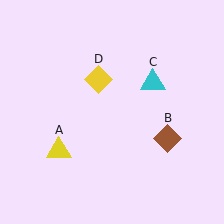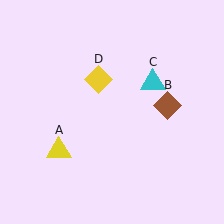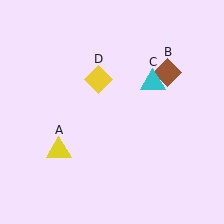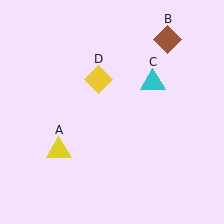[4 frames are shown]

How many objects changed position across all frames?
1 object changed position: brown diamond (object B).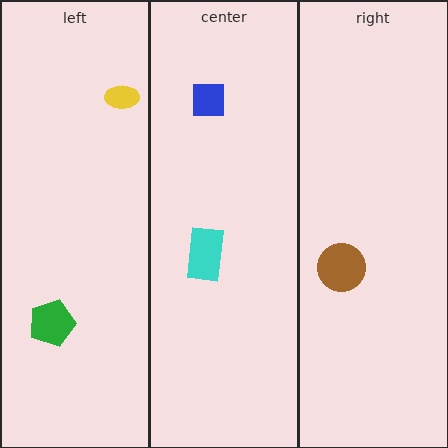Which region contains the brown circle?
The right region.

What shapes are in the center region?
The cyan rectangle, the blue square.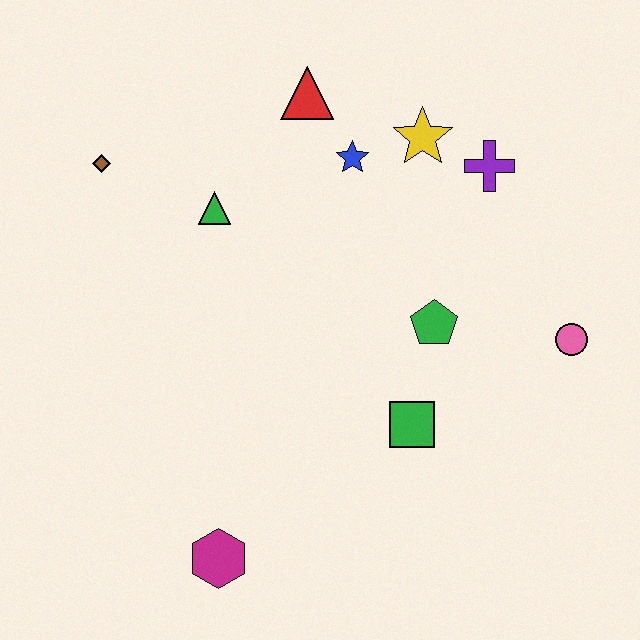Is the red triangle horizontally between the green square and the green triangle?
Yes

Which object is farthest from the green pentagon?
The brown diamond is farthest from the green pentagon.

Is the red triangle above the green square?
Yes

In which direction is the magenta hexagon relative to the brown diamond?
The magenta hexagon is below the brown diamond.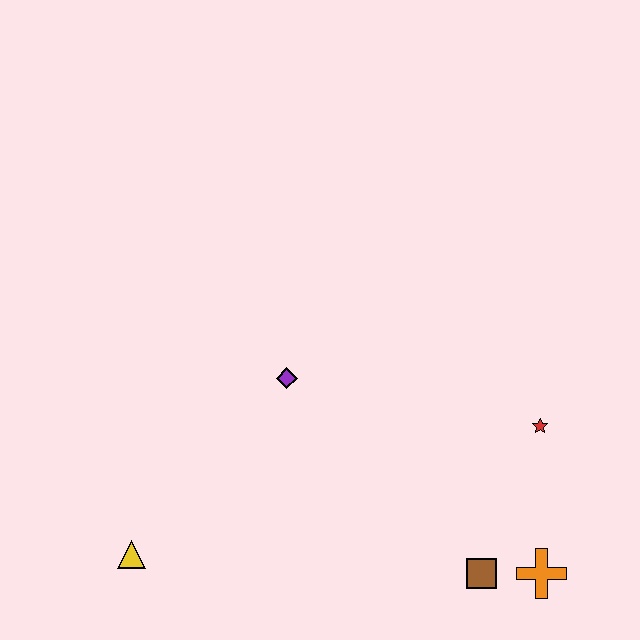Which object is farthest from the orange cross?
The yellow triangle is farthest from the orange cross.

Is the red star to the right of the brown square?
Yes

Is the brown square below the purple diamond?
Yes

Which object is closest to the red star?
The orange cross is closest to the red star.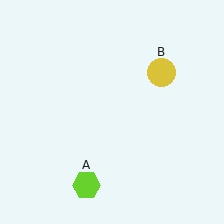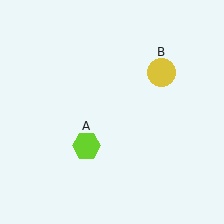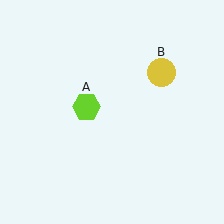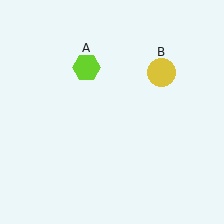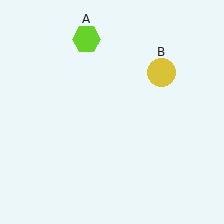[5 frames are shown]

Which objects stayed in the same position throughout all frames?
Yellow circle (object B) remained stationary.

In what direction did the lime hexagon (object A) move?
The lime hexagon (object A) moved up.